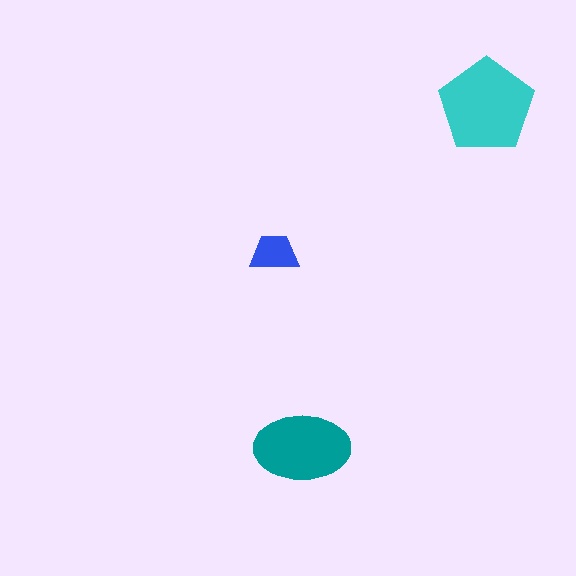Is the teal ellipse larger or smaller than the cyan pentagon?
Smaller.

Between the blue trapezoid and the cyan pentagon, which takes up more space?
The cyan pentagon.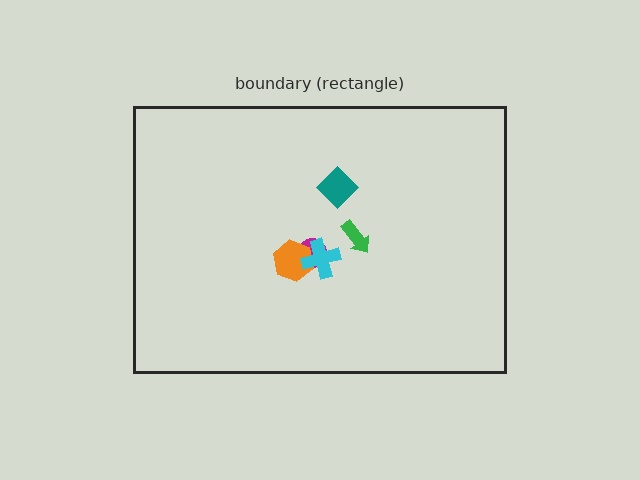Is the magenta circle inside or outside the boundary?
Inside.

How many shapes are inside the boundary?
5 inside, 0 outside.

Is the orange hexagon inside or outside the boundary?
Inside.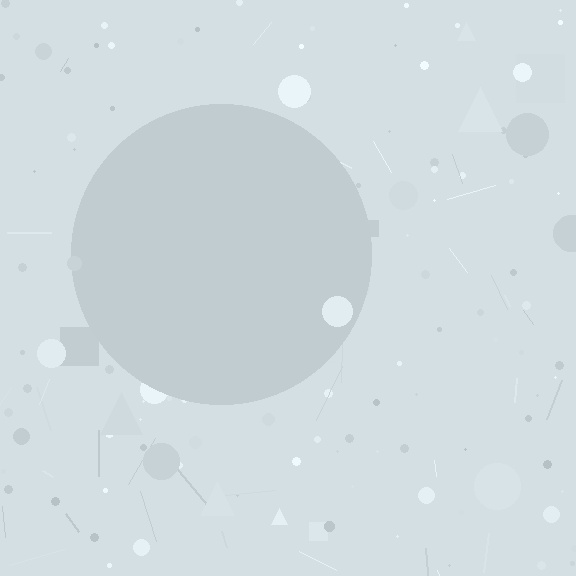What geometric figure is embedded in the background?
A circle is embedded in the background.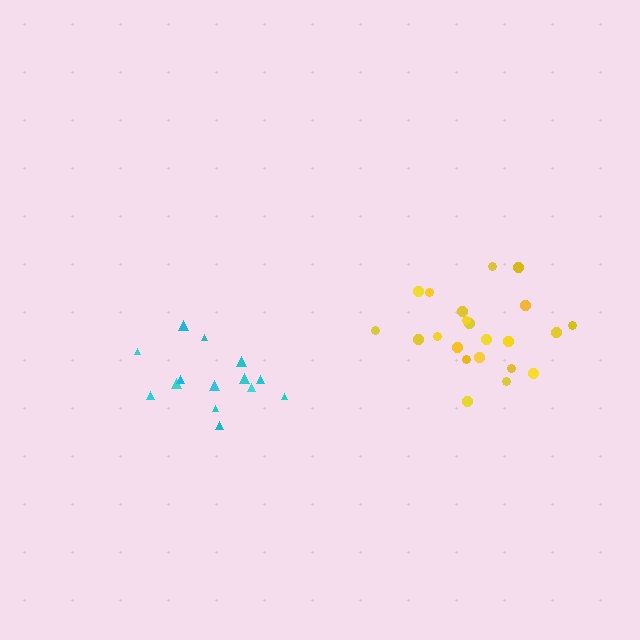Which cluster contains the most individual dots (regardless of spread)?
Yellow (22).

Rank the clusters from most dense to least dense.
yellow, cyan.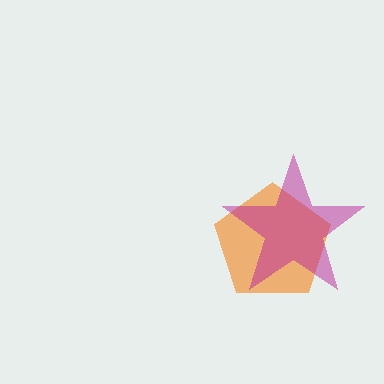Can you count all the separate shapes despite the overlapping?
Yes, there are 2 separate shapes.